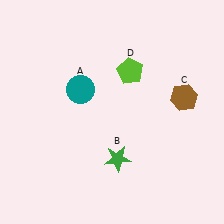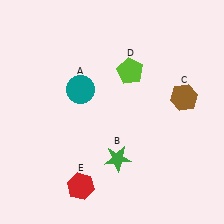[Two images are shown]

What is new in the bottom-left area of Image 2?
A red hexagon (E) was added in the bottom-left area of Image 2.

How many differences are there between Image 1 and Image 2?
There is 1 difference between the two images.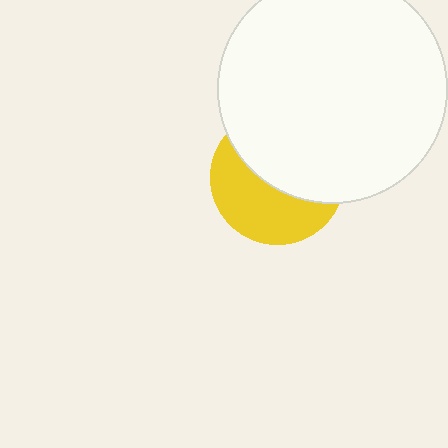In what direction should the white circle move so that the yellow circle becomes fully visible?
The white circle should move up. That is the shortest direction to clear the overlap and leave the yellow circle fully visible.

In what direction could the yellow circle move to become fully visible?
The yellow circle could move down. That would shift it out from behind the white circle entirely.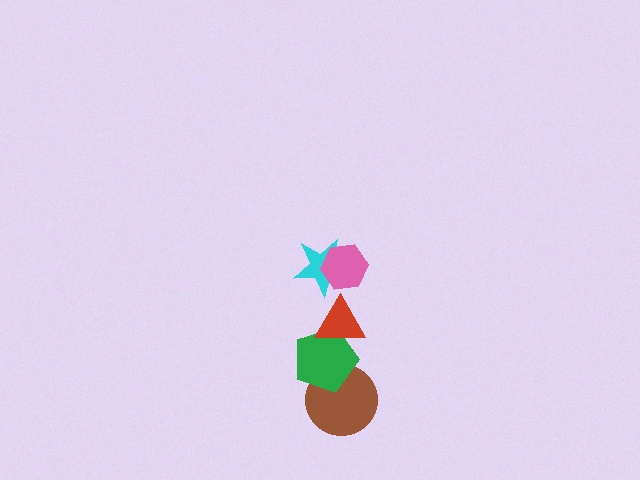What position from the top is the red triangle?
The red triangle is 3rd from the top.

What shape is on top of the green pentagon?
The red triangle is on top of the green pentagon.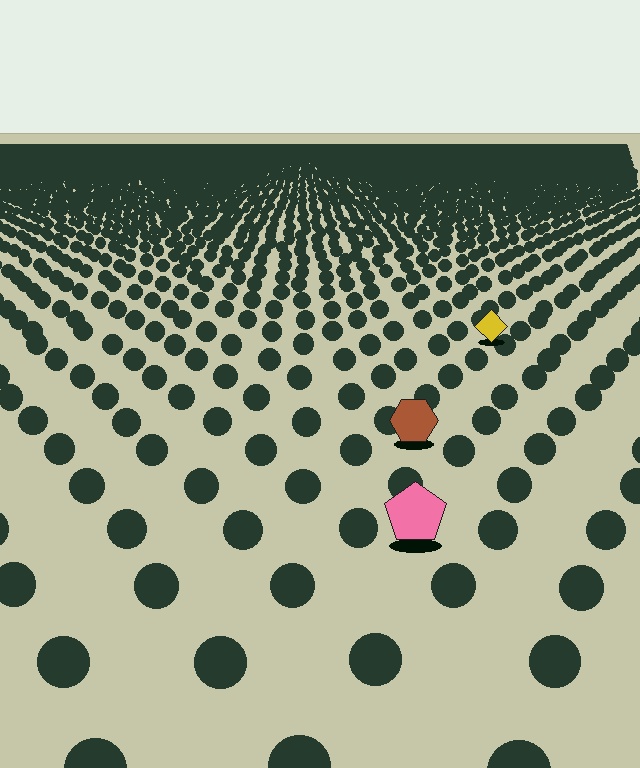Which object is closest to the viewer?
The pink pentagon is closest. The texture marks near it are larger and more spread out.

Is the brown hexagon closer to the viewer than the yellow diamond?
Yes. The brown hexagon is closer — you can tell from the texture gradient: the ground texture is coarser near it.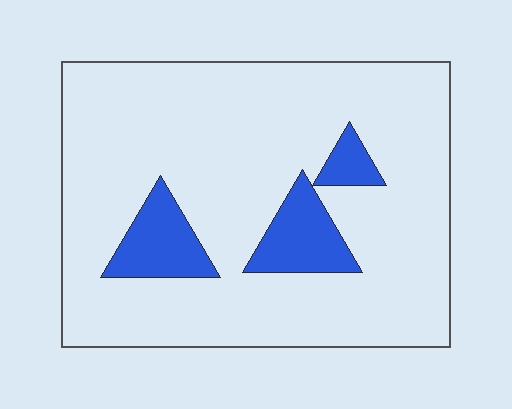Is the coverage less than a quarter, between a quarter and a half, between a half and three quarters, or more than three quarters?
Less than a quarter.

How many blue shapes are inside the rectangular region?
3.